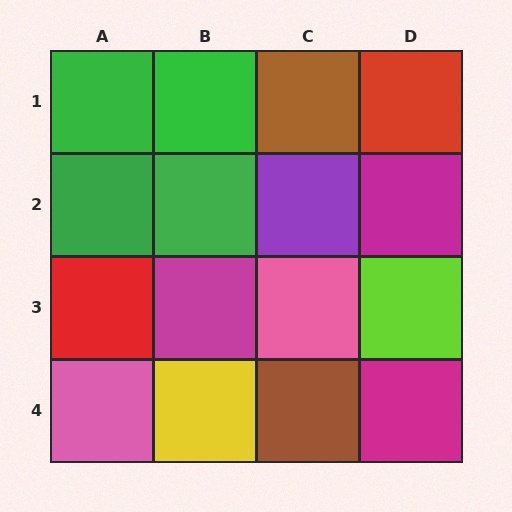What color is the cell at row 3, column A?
Red.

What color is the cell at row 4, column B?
Yellow.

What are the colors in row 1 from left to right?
Green, green, brown, red.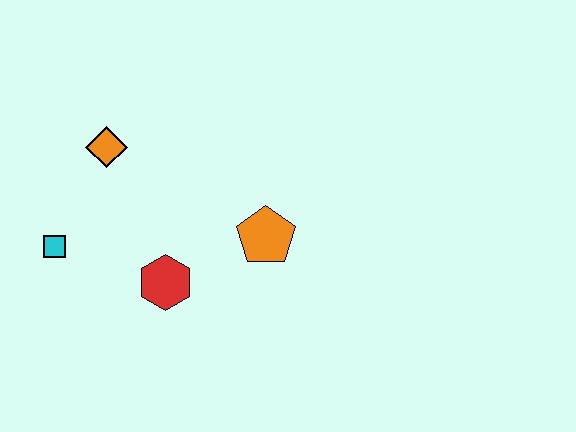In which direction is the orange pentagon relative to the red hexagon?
The orange pentagon is to the right of the red hexagon.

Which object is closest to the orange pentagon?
The red hexagon is closest to the orange pentagon.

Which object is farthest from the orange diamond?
The orange pentagon is farthest from the orange diamond.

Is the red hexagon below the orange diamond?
Yes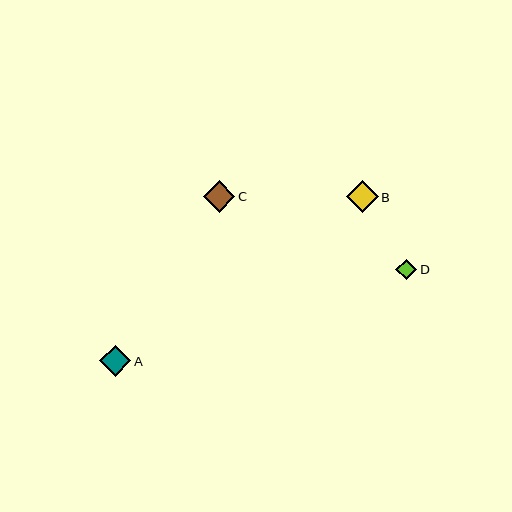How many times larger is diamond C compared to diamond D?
Diamond C is approximately 1.5 times the size of diamond D.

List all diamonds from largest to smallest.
From largest to smallest: B, C, A, D.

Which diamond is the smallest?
Diamond D is the smallest with a size of approximately 21 pixels.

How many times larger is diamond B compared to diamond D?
Diamond B is approximately 1.5 times the size of diamond D.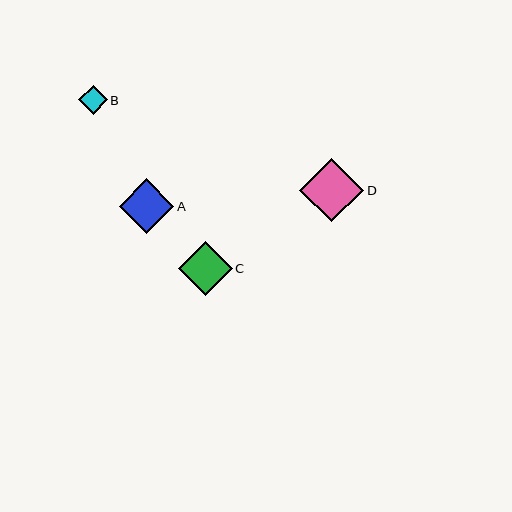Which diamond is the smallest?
Diamond B is the smallest with a size of approximately 29 pixels.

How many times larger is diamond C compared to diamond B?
Diamond C is approximately 1.9 times the size of diamond B.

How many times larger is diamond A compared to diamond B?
Diamond A is approximately 1.9 times the size of diamond B.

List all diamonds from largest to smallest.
From largest to smallest: D, A, C, B.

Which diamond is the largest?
Diamond D is the largest with a size of approximately 64 pixels.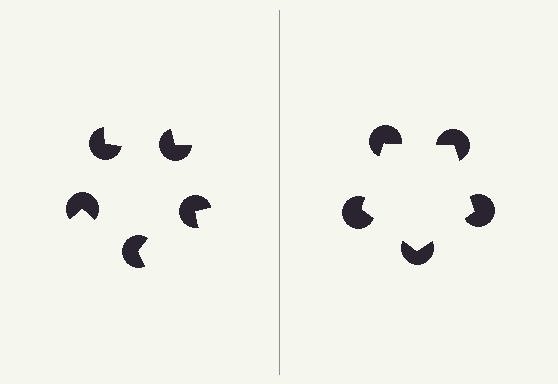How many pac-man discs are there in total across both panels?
10 — 5 on each side.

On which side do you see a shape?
An illusory pentagon appears on the right side. On the left side the wedge cuts are rotated, so no coherent shape forms.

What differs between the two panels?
The pac-man discs are positioned identically on both sides; only the wedge orientations differ. On the right they align to a pentagon; on the left they are misaligned.